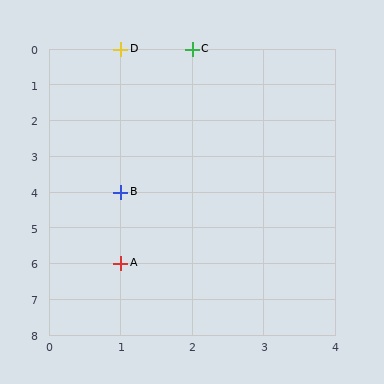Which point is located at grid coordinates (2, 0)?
Point C is at (2, 0).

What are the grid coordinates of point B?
Point B is at grid coordinates (1, 4).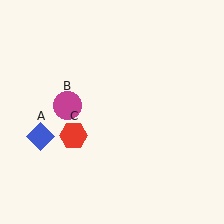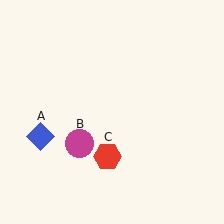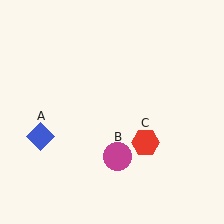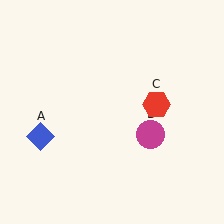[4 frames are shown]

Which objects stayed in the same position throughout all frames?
Blue diamond (object A) remained stationary.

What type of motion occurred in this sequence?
The magenta circle (object B), red hexagon (object C) rotated counterclockwise around the center of the scene.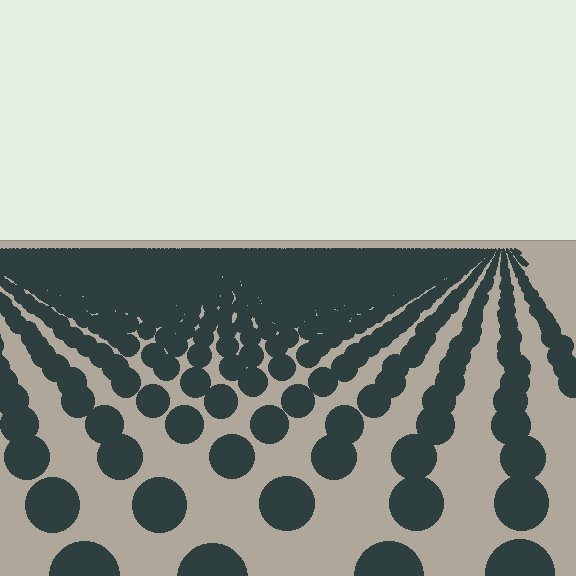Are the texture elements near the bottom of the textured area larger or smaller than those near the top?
Larger. Near the bottom, elements are closer to the viewer and appear at a bigger on-screen size.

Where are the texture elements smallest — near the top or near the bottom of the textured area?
Near the top.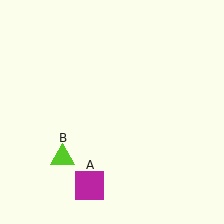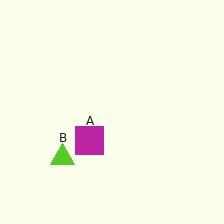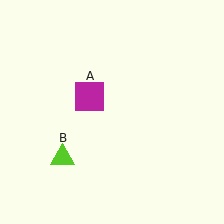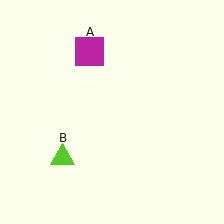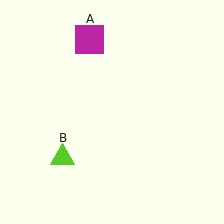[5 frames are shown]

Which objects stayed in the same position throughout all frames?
Lime triangle (object B) remained stationary.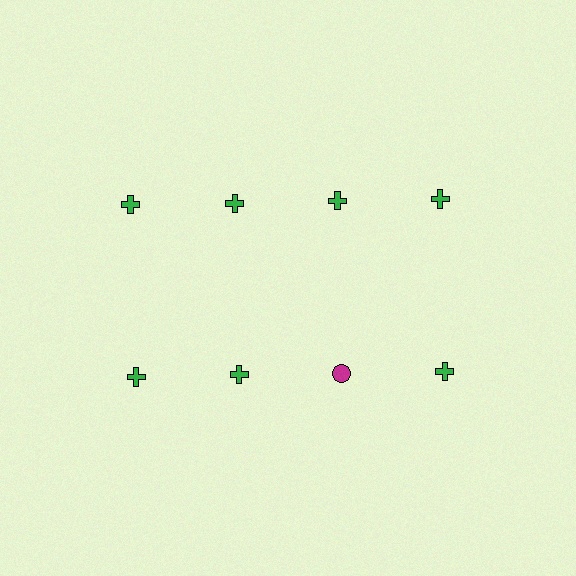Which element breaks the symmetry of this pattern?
The magenta circle in the second row, center column breaks the symmetry. All other shapes are green crosses.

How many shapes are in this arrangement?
There are 8 shapes arranged in a grid pattern.